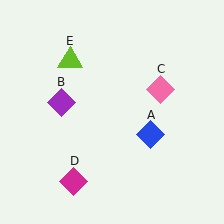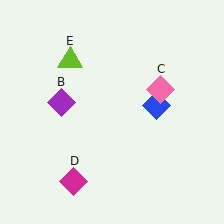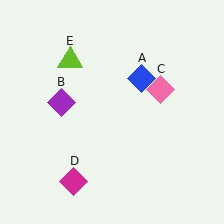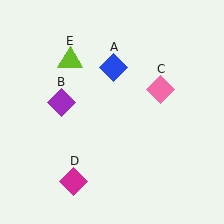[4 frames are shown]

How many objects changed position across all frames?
1 object changed position: blue diamond (object A).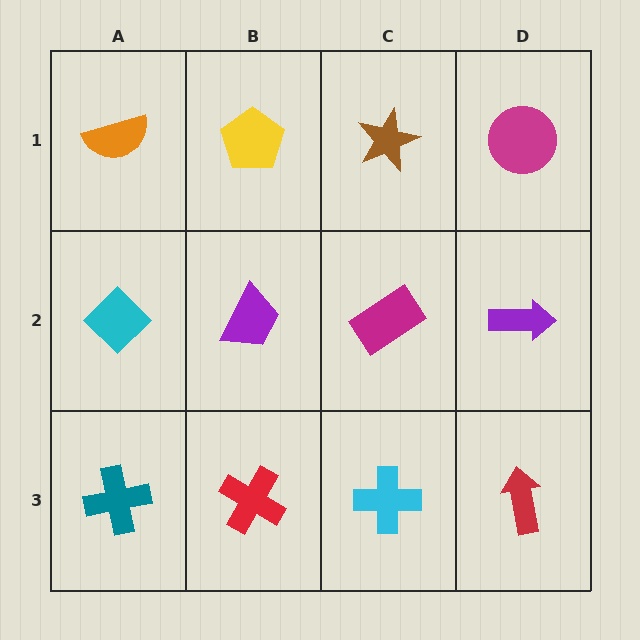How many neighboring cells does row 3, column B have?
3.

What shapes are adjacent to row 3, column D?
A purple arrow (row 2, column D), a cyan cross (row 3, column C).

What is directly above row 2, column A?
An orange semicircle.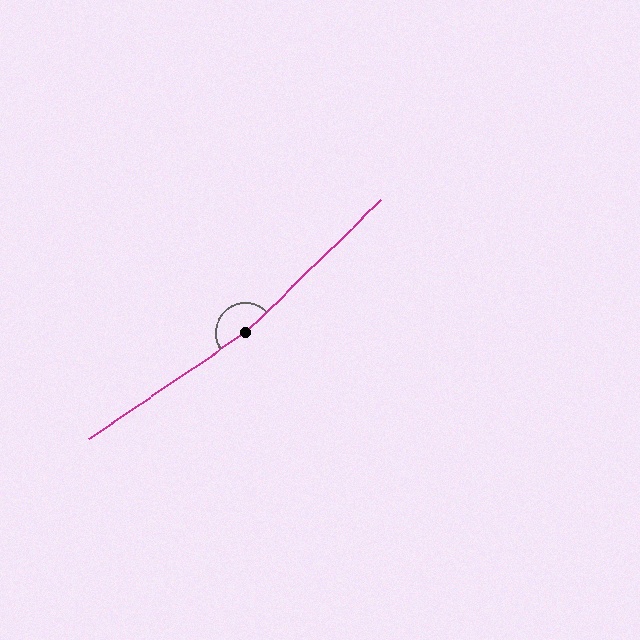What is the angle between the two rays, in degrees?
Approximately 170 degrees.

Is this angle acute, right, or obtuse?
It is obtuse.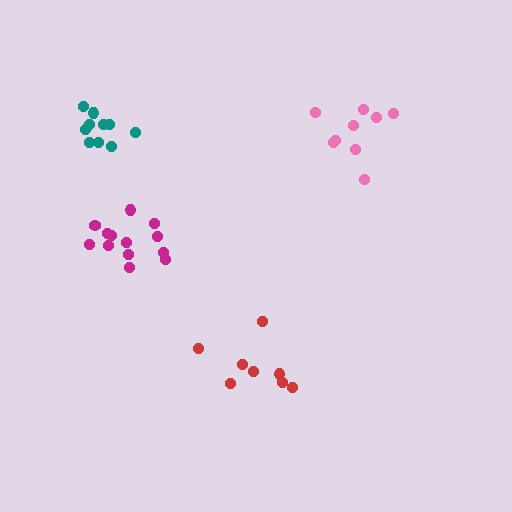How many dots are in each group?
Group 1: 8 dots, Group 2: 13 dots, Group 3: 9 dots, Group 4: 10 dots (40 total).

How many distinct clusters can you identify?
There are 4 distinct clusters.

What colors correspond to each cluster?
The clusters are colored: red, magenta, pink, teal.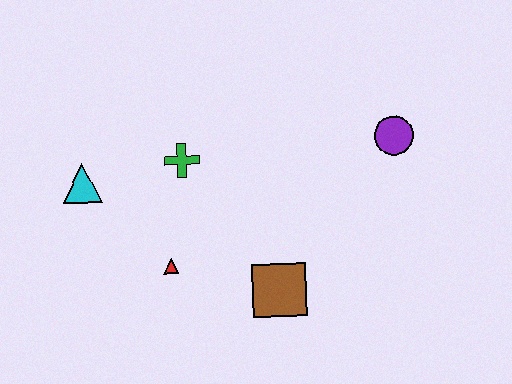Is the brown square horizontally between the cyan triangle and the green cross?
No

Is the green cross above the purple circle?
No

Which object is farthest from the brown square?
The cyan triangle is farthest from the brown square.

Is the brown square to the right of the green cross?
Yes